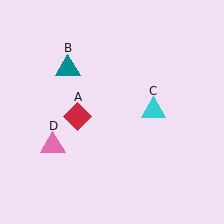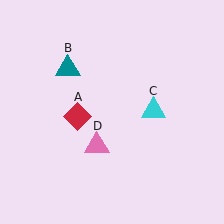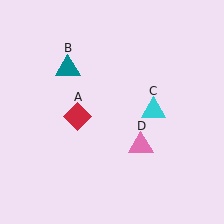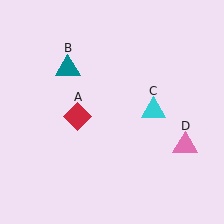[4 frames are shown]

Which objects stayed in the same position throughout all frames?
Red diamond (object A) and teal triangle (object B) and cyan triangle (object C) remained stationary.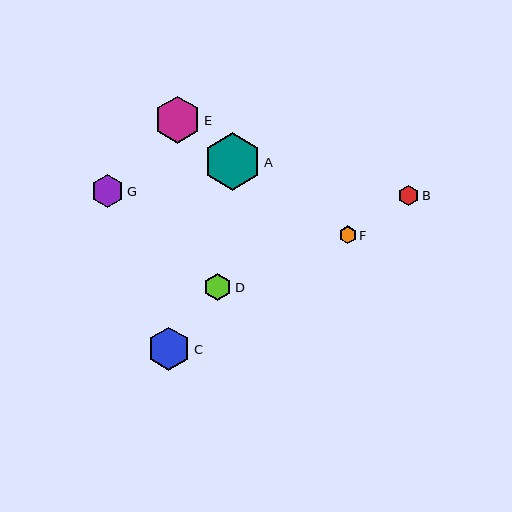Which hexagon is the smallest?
Hexagon F is the smallest with a size of approximately 17 pixels.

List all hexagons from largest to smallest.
From largest to smallest: A, E, C, G, D, B, F.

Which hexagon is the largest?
Hexagon A is the largest with a size of approximately 58 pixels.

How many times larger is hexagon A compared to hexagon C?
Hexagon A is approximately 1.3 times the size of hexagon C.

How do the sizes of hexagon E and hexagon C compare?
Hexagon E and hexagon C are approximately the same size.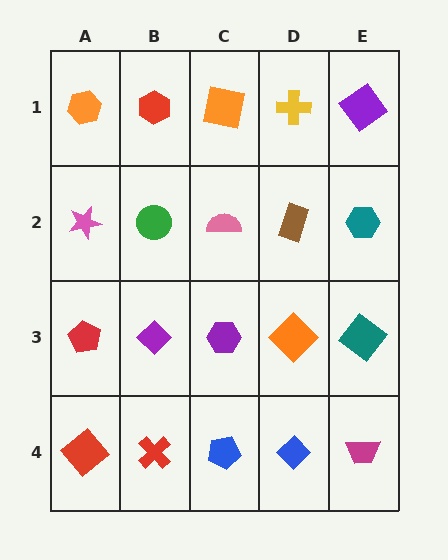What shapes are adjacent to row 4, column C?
A purple hexagon (row 3, column C), a red cross (row 4, column B), a blue diamond (row 4, column D).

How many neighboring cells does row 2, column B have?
4.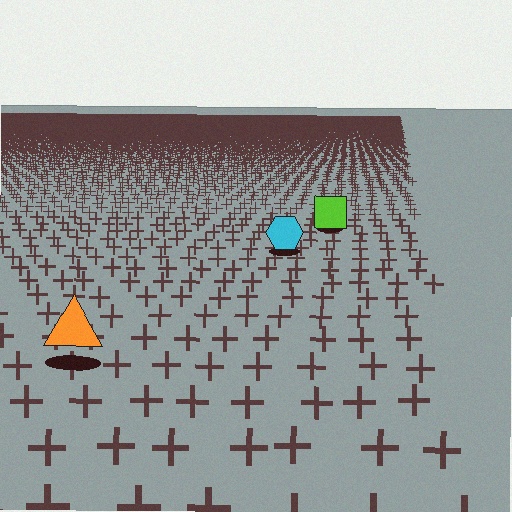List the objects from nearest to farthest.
From nearest to farthest: the orange triangle, the cyan hexagon, the lime square.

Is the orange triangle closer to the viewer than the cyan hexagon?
Yes. The orange triangle is closer — you can tell from the texture gradient: the ground texture is coarser near it.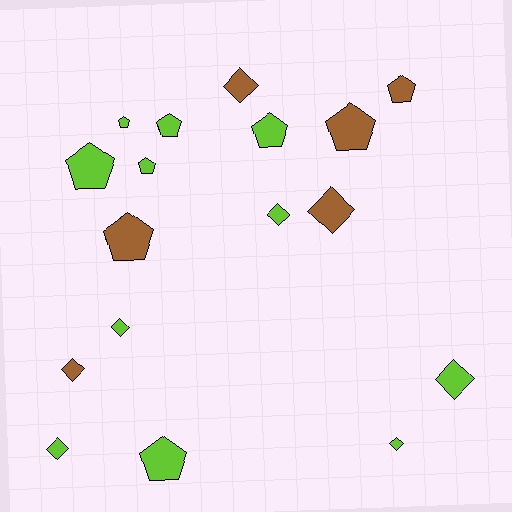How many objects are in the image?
There are 17 objects.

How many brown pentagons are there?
There are 3 brown pentagons.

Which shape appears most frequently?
Pentagon, with 9 objects.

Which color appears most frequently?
Lime, with 11 objects.